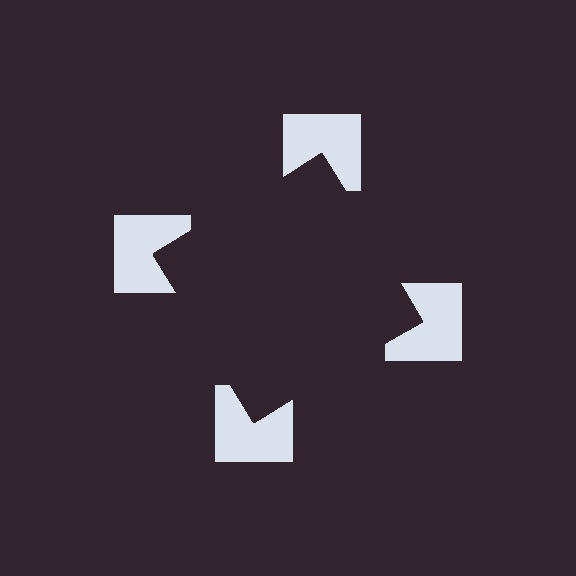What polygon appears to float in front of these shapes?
An illusory square — its edges are inferred from the aligned wedge cuts in the notched squares, not physically drawn.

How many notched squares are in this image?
There are 4 — one at each vertex of the illusory square.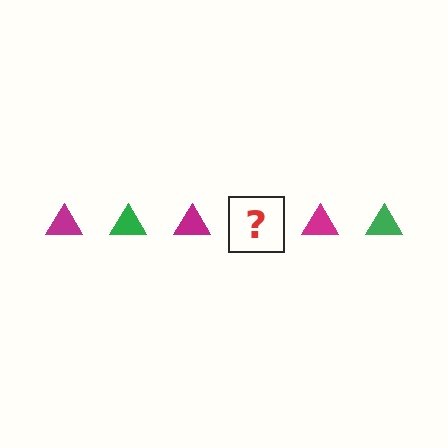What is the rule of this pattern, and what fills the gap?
The rule is that the pattern cycles through magenta, green triangles. The gap should be filled with a green triangle.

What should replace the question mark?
The question mark should be replaced with a green triangle.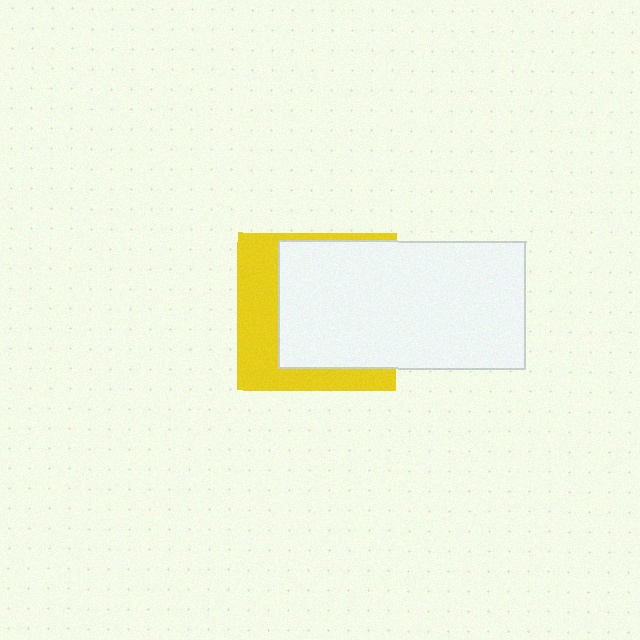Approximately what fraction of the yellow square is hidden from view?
Roughly 61% of the yellow square is hidden behind the white rectangle.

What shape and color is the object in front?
The object in front is a white rectangle.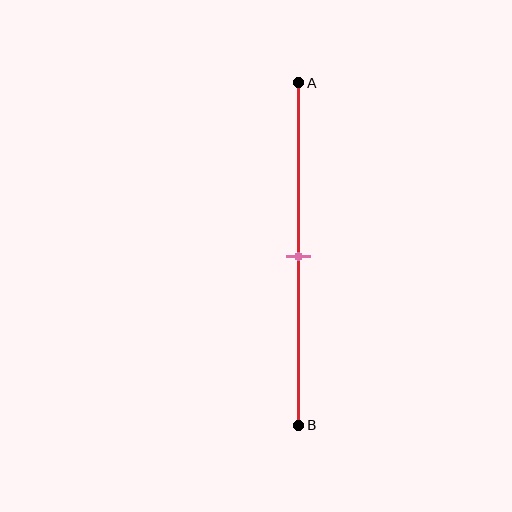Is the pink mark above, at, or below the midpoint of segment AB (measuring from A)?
The pink mark is approximately at the midpoint of segment AB.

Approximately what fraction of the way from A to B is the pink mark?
The pink mark is approximately 50% of the way from A to B.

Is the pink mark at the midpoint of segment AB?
Yes, the mark is approximately at the midpoint.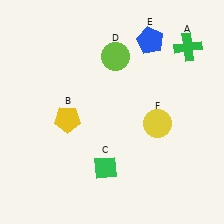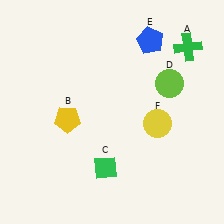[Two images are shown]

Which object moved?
The lime circle (D) moved right.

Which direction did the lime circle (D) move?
The lime circle (D) moved right.